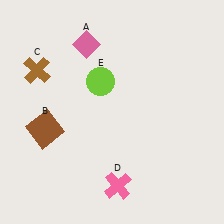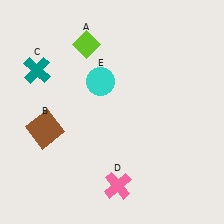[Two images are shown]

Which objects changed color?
A changed from pink to lime. C changed from brown to teal. E changed from lime to cyan.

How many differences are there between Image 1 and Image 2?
There are 3 differences between the two images.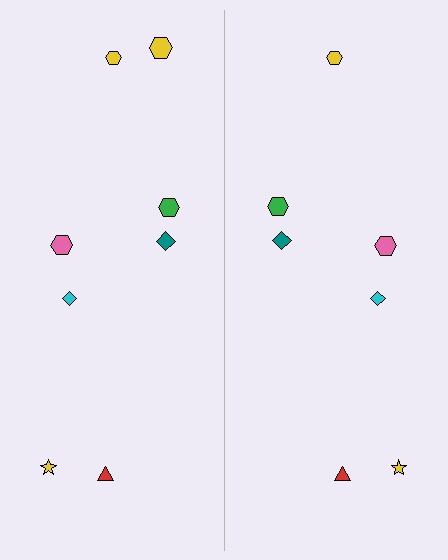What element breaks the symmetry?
A yellow hexagon is missing from the right side.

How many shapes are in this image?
There are 15 shapes in this image.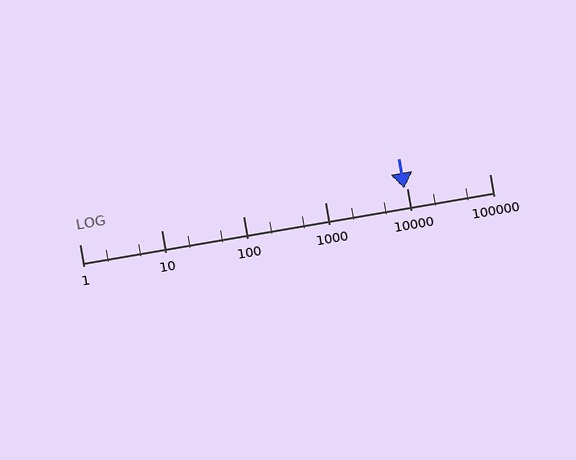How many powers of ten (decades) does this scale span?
The scale spans 5 decades, from 1 to 100000.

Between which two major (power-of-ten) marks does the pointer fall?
The pointer is between 1000 and 10000.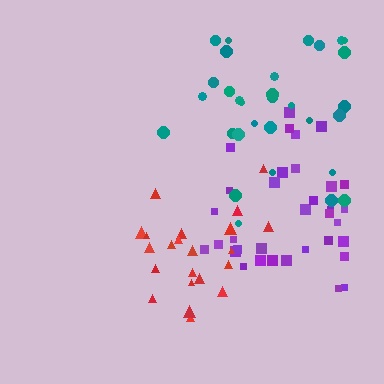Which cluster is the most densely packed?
Red.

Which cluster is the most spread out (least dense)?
Teal.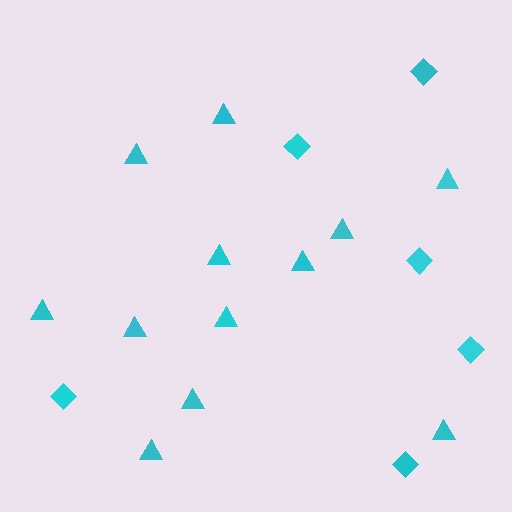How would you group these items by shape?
There are 2 groups: one group of diamonds (6) and one group of triangles (12).